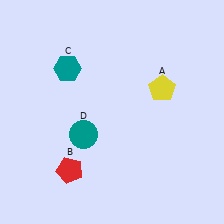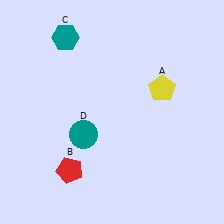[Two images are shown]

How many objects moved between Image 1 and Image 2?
1 object moved between the two images.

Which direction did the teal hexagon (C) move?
The teal hexagon (C) moved up.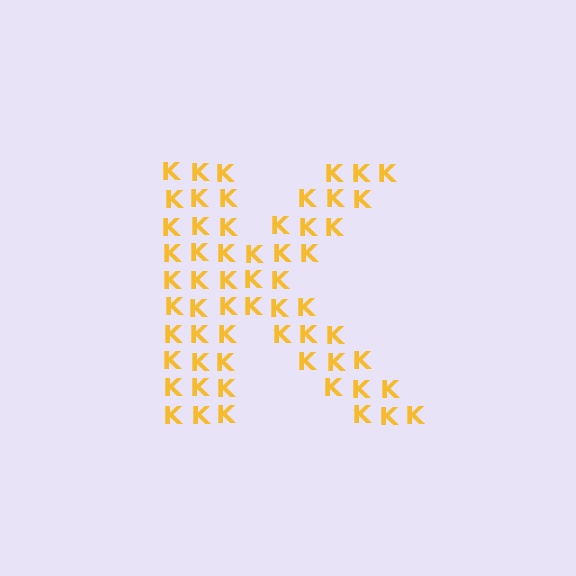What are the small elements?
The small elements are letter K's.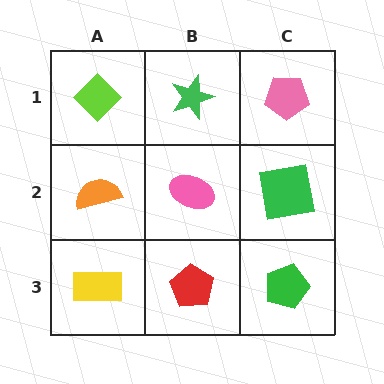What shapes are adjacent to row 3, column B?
A pink ellipse (row 2, column B), a yellow rectangle (row 3, column A), a green pentagon (row 3, column C).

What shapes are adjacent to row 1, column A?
An orange semicircle (row 2, column A), a green star (row 1, column B).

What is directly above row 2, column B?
A green star.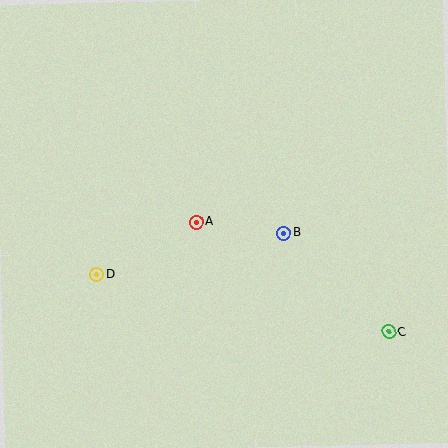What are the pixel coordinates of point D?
Point D is at (97, 274).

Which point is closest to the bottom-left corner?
Point D is closest to the bottom-left corner.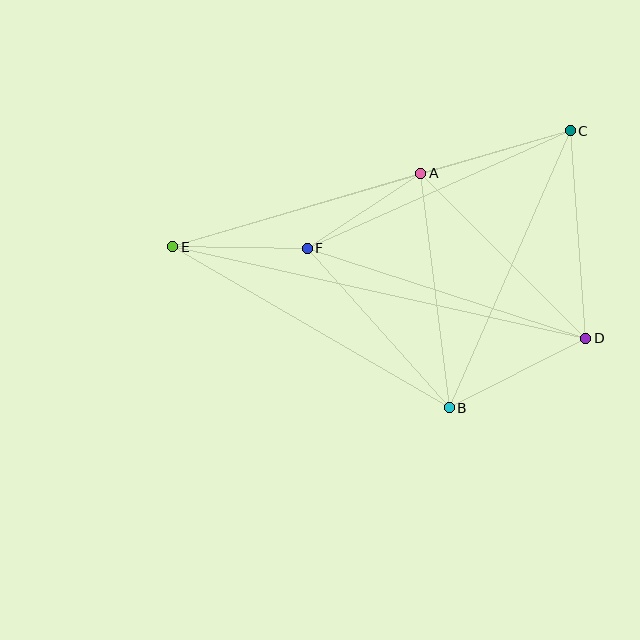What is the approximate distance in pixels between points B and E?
The distance between B and E is approximately 320 pixels.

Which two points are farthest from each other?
Points D and E are farthest from each other.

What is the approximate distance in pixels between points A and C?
The distance between A and C is approximately 155 pixels.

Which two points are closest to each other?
Points E and F are closest to each other.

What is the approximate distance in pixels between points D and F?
The distance between D and F is approximately 293 pixels.